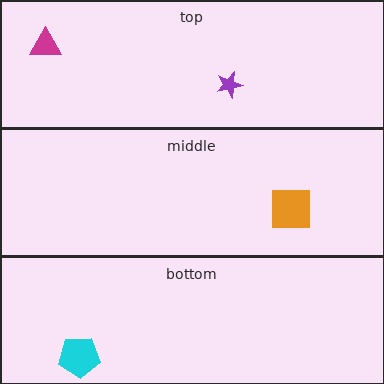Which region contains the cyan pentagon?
The bottom region.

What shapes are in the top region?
The magenta triangle, the purple star.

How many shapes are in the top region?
2.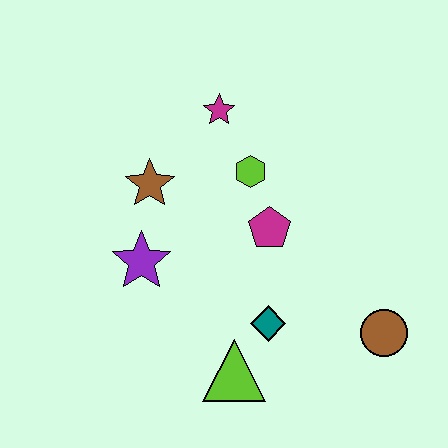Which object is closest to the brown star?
The purple star is closest to the brown star.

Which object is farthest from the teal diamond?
The magenta star is farthest from the teal diamond.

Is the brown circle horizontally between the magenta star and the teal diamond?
No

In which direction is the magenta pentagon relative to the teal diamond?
The magenta pentagon is above the teal diamond.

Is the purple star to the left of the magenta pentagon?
Yes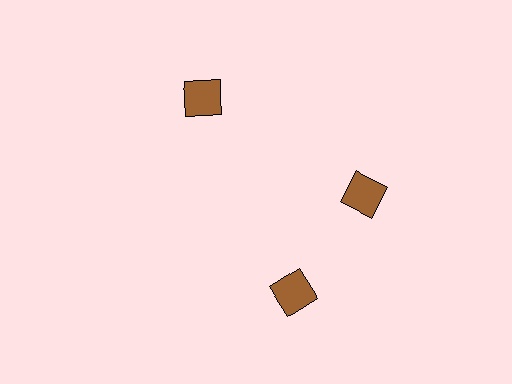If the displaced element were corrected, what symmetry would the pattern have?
It would have 3-fold rotational symmetry — the pattern would map onto itself every 120 degrees.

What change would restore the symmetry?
The symmetry would be restored by rotating it back into even spacing with its neighbors so that all 3 diamonds sit at equal angles and equal distance from the center.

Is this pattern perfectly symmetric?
No. The 3 brown diamonds are arranged in a ring, but one element near the 7 o'clock position is rotated out of alignment along the ring, breaking the 3-fold rotational symmetry.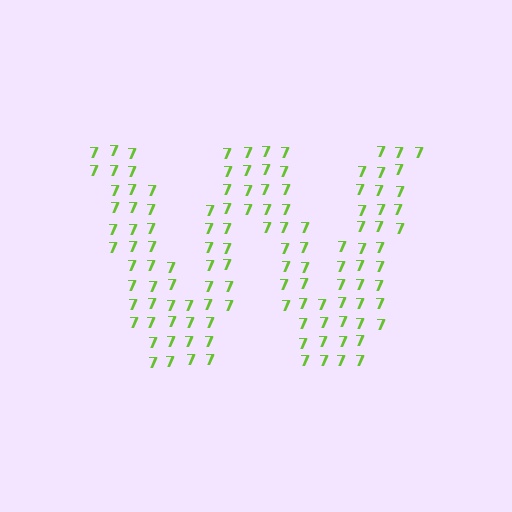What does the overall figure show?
The overall figure shows the letter W.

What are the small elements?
The small elements are digit 7's.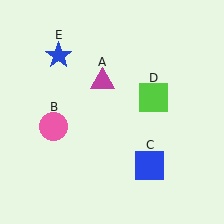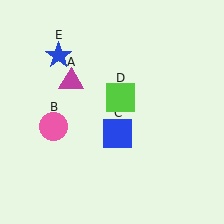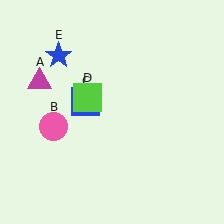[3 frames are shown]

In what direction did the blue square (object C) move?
The blue square (object C) moved up and to the left.